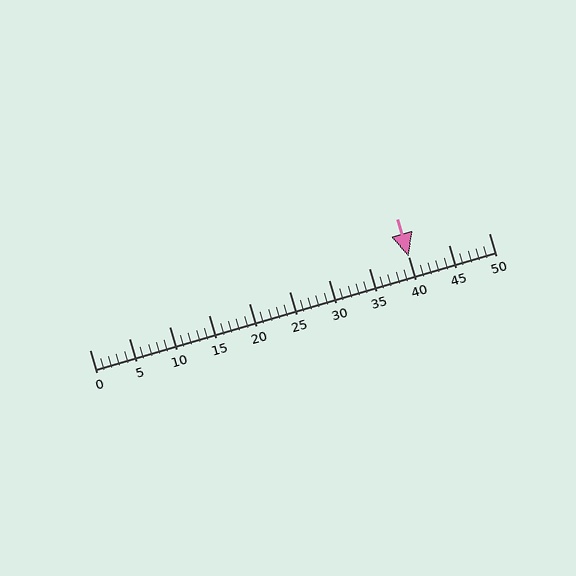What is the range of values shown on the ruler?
The ruler shows values from 0 to 50.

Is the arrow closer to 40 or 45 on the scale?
The arrow is closer to 40.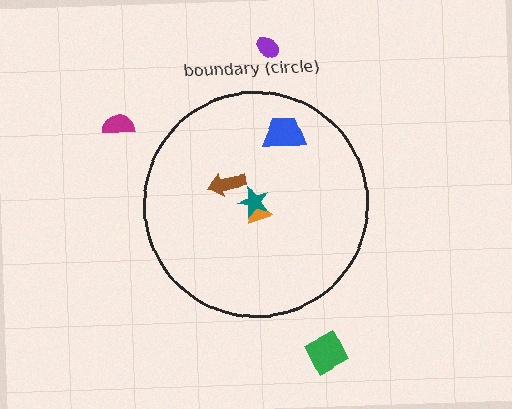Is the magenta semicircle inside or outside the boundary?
Outside.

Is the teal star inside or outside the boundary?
Inside.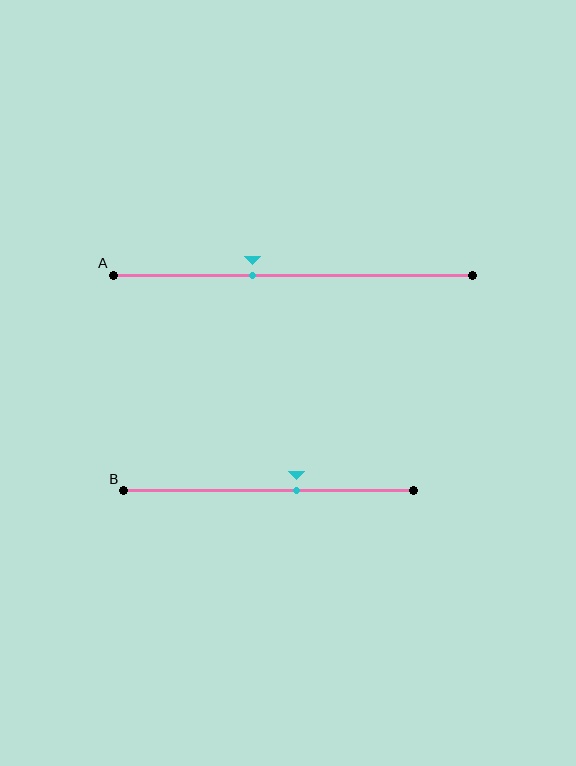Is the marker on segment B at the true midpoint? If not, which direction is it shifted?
No, the marker on segment B is shifted to the right by about 10% of the segment length.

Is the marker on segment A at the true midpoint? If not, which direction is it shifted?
No, the marker on segment A is shifted to the left by about 11% of the segment length.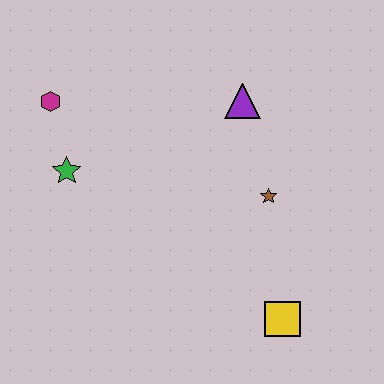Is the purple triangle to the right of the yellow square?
No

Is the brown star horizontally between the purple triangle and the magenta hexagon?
No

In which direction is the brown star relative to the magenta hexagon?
The brown star is to the right of the magenta hexagon.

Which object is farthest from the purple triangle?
The yellow square is farthest from the purple triangle.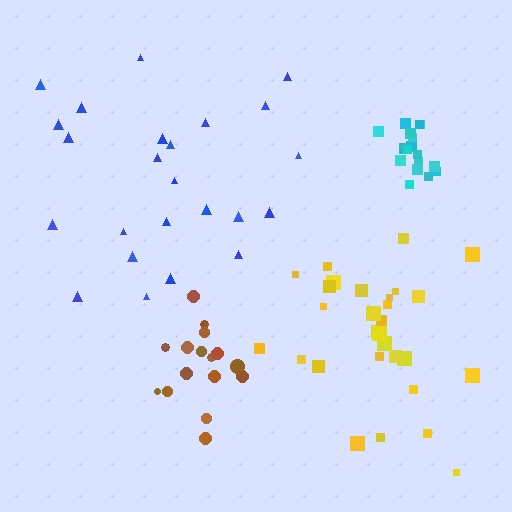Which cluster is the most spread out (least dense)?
Blue.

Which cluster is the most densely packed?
Cyan.